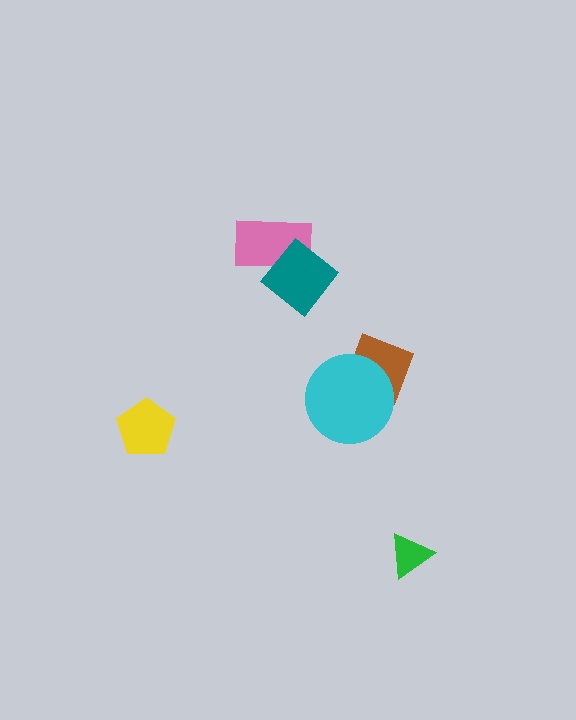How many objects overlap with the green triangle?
0 objects overlap with the green triangle.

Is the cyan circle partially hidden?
No, no other shape covers it.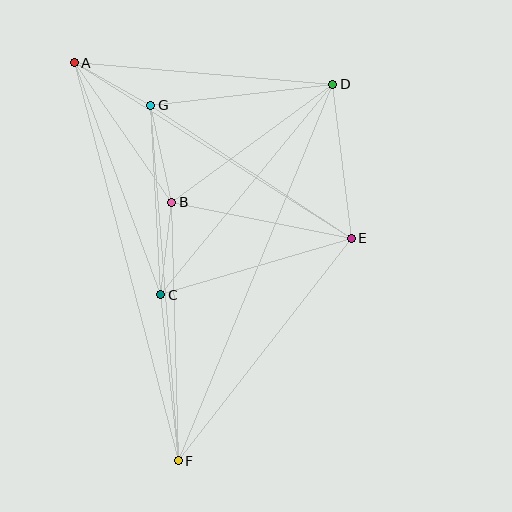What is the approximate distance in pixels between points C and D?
The distance between C and D is approximately 272 pixels.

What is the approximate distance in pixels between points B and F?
The distance between B and F is approximately 259 pixels.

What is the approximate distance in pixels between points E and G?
The distance between E and G is approximately 240 pixels.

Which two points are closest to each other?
Points A and G are closest to each other.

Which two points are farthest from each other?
Points A and F are farthest from each other.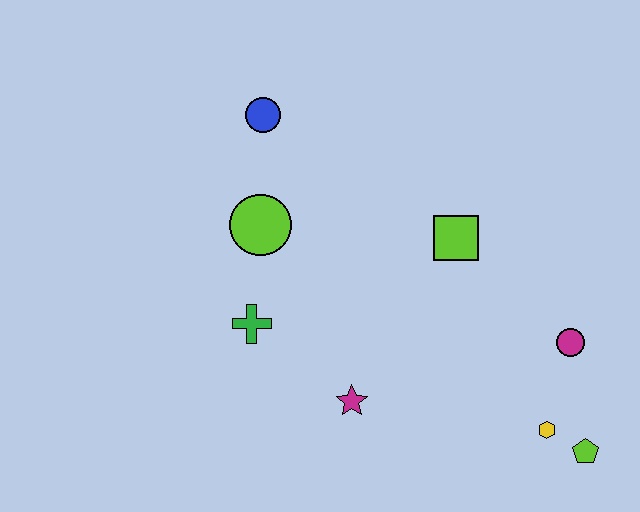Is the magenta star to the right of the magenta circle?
No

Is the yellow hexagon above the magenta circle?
No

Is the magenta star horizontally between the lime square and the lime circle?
Yes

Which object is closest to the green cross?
The lime circle is closest to the green cross.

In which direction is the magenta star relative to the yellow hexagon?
The magenta star is to the left of the yellow hexagon.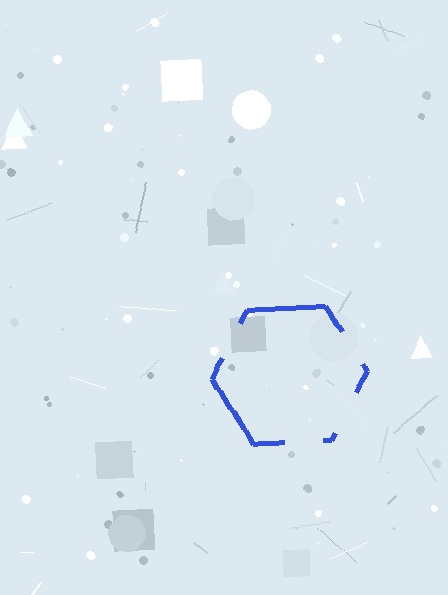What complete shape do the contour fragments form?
The contour fragments form a hexagon.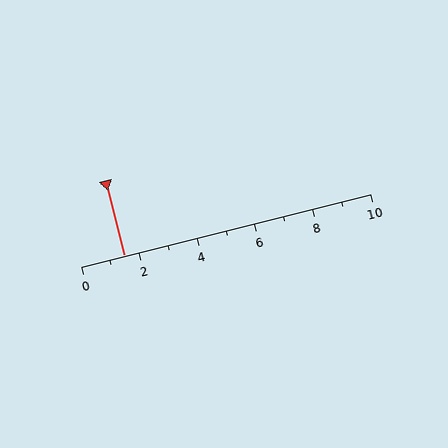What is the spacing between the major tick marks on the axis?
The major ticks are spaced 2 apart.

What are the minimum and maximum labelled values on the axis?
The axis runs from 0 to 10.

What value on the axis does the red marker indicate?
The marker indicates approximately 1.5.